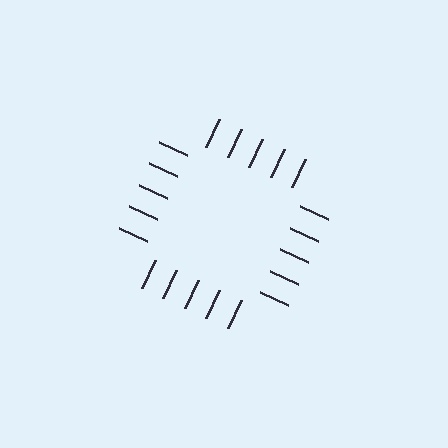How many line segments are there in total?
20 — 5 along each of the 4 edges.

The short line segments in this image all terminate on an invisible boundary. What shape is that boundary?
An illusory square — the line segments terminate on its edges but no continuous stroke is drawn.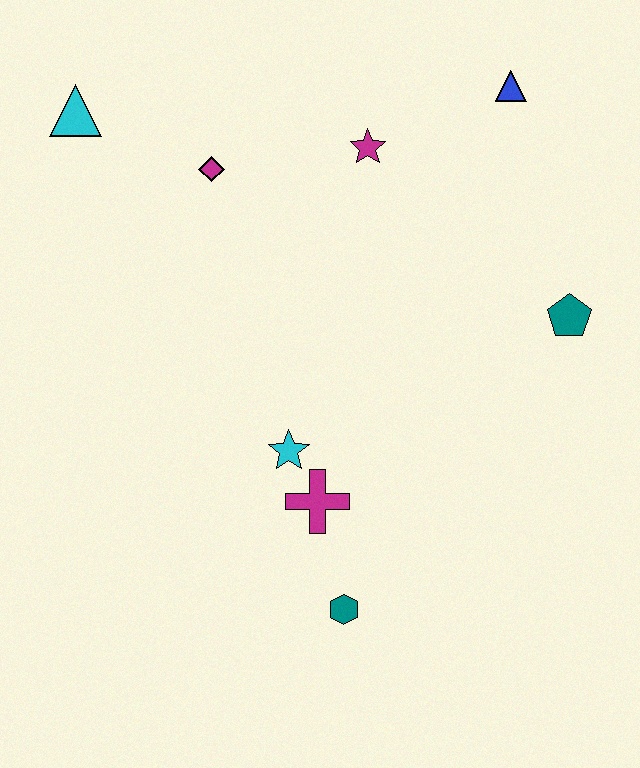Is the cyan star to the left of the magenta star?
Yes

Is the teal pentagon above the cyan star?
Yes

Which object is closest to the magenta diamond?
The cyan triangle is closest to the magenta diamond.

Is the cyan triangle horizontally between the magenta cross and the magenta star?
No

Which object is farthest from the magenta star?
The teal hexagon is farthest from the magenta star.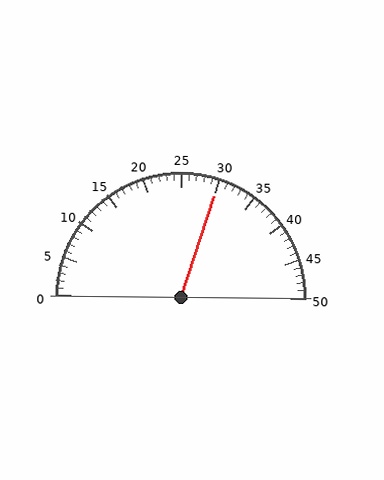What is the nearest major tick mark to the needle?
The nearest major tick mark is 30.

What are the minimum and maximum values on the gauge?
The gauge ranges from 0 to 50.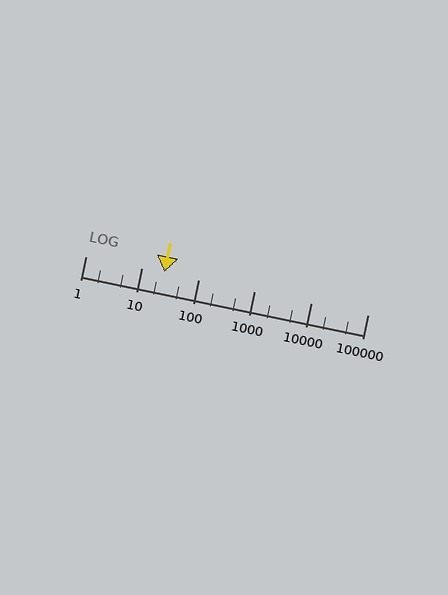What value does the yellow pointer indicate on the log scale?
The pointer indicates approximately 25.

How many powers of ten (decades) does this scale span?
The scale spans 5 decades, from 1 to 100000.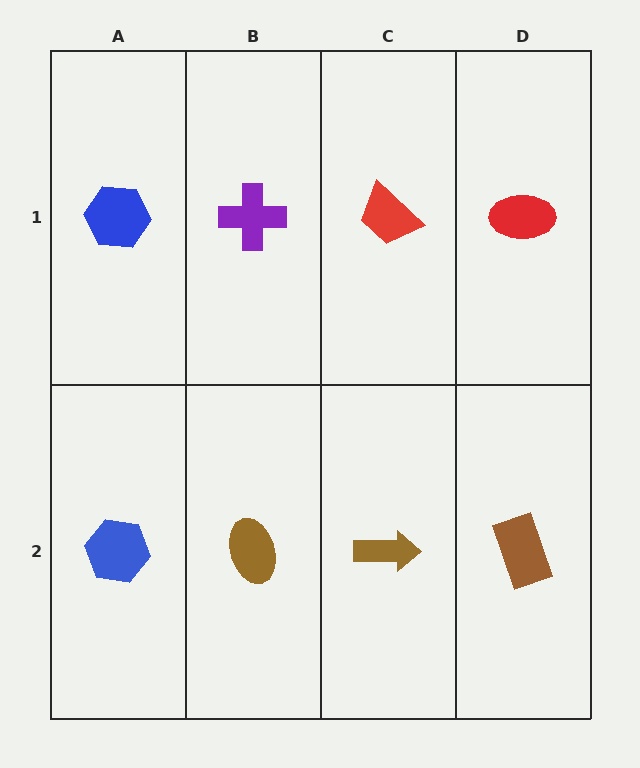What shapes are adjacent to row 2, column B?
A purple cross (row 1, column B), a blue hexagon (row 2, column A), a brown arrow (row 2, column C).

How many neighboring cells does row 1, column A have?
2.